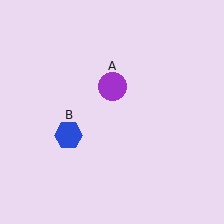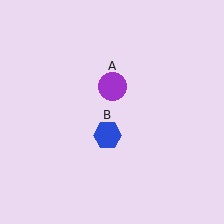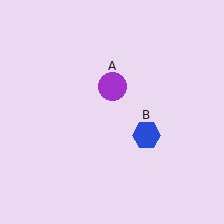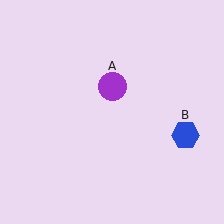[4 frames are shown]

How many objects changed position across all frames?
1 object changed position: blue hexagon (object B).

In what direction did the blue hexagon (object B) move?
The blue hexagon (object B) moved right.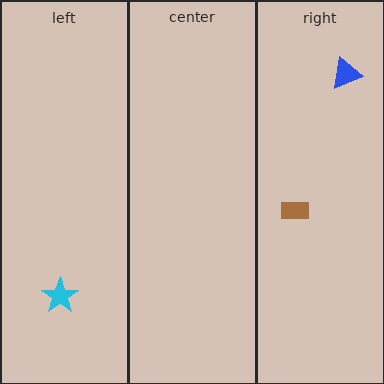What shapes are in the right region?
The blue triangle, the brown rectangle.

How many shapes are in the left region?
1.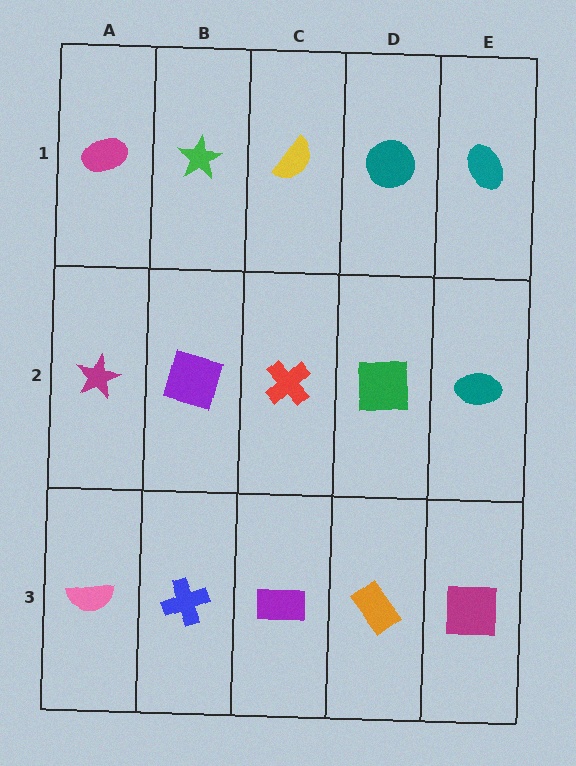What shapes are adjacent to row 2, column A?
A magenta ellipse (row 1, column A), a pink semicircle (row 3, column A), a purple square (row 2, column B).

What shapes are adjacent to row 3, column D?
A green square (row 2, column D), a purple rectangle (row 3, column C), a magenta square (row 3, column E).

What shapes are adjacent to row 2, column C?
A yellow semicircle (row 1, column C), a purple rectangle (row 3, column C), a purple square (row 2, column B), a green square (row 2, column D).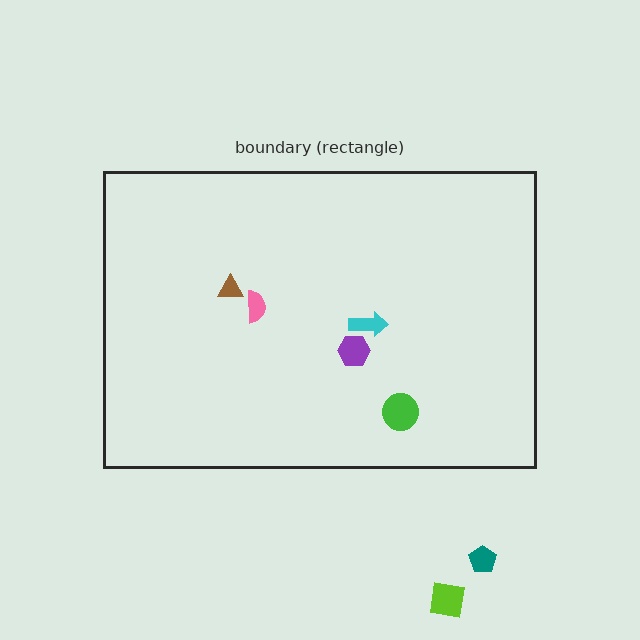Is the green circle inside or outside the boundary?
Inside.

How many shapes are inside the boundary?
5 inside, 2 outside.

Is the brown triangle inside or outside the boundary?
Inside.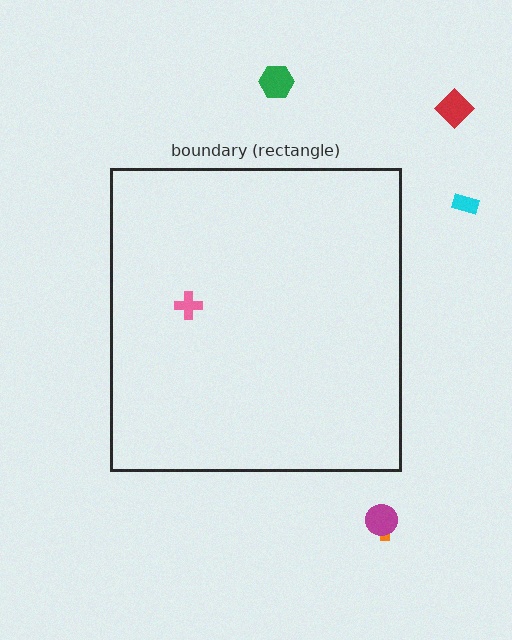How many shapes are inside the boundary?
1 inside, 5 outside.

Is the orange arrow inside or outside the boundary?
Outside.